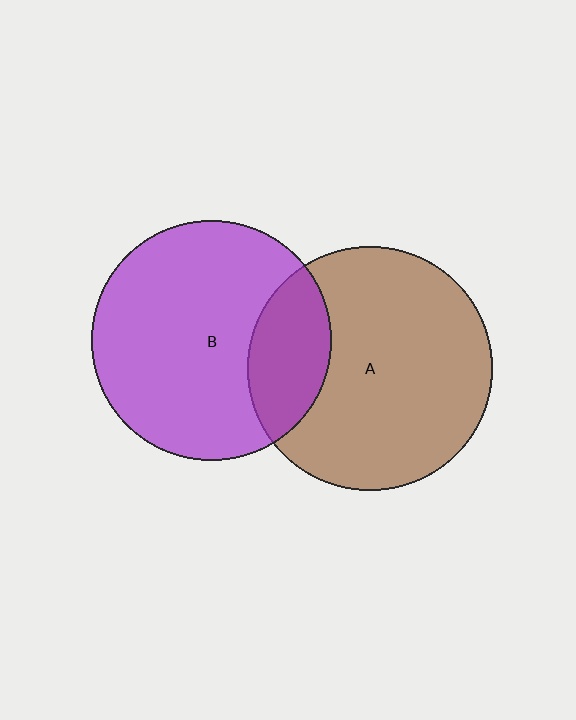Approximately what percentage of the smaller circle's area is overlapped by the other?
Approximately 25%.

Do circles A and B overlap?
Yes.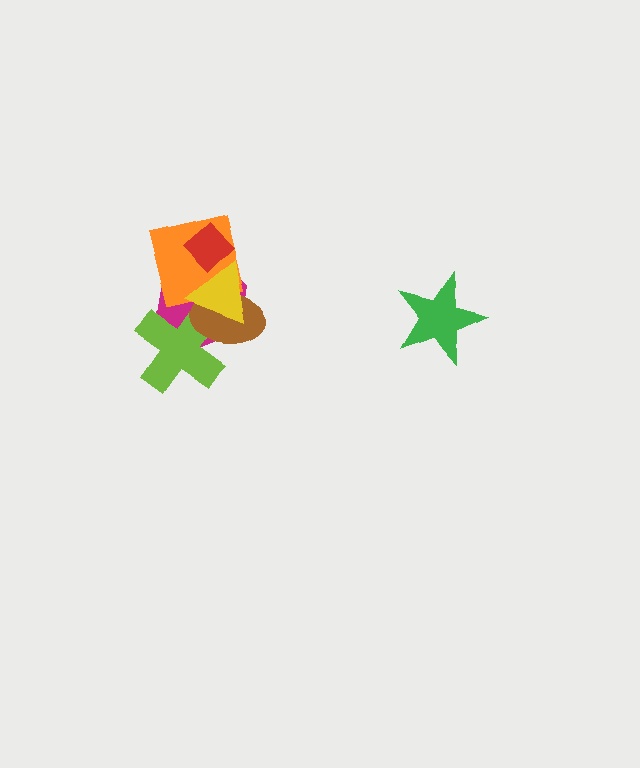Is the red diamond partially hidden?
Yes, it is partially covered by another shape.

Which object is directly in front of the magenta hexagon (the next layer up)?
The orange square is directly in front of the magenta hexagon.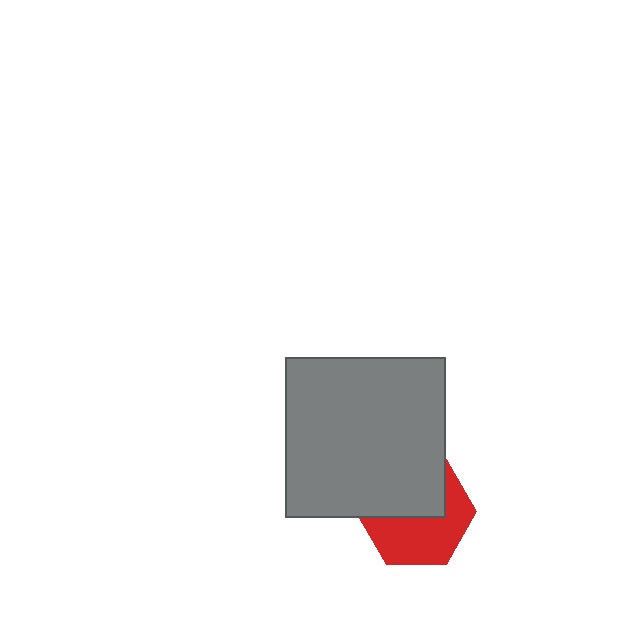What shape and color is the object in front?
The object in front is a gray square.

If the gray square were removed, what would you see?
You would see the complete red hexagon.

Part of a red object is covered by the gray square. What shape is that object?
It is a hexagon.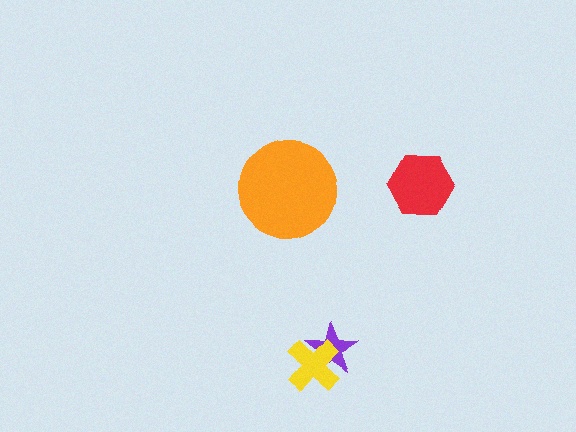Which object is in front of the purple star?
The yellow cross is in front of the purple star.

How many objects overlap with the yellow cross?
1 object overlaps with the yellow cross.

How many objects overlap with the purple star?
1 object overlaps with the purple star.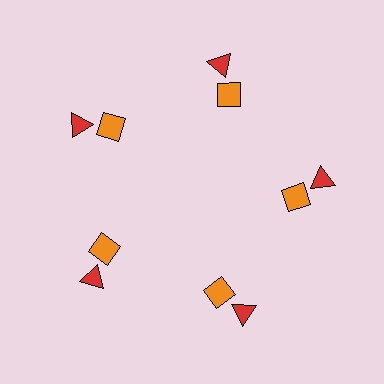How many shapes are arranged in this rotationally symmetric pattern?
There are 10 shapes, arranged in 5 groups of 2.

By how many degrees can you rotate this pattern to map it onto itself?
The pattern maps onto itself every 72 degrees of rotation.